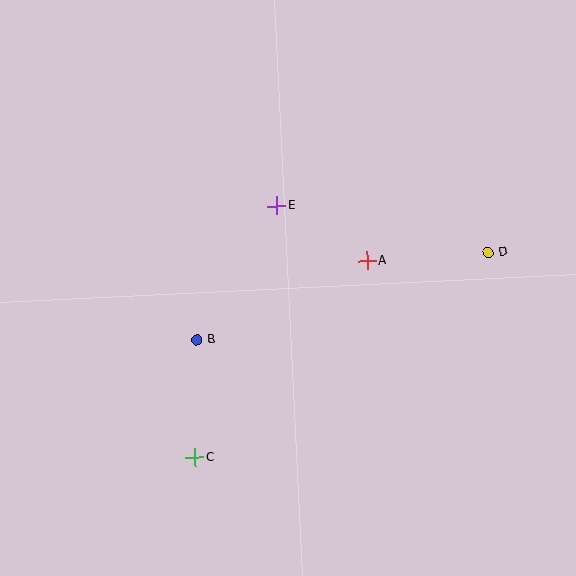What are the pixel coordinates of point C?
Point C is at (195, 457).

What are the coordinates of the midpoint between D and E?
The midpoint between D and E is at (382, 229).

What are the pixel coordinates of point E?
Point E is at (277, 206).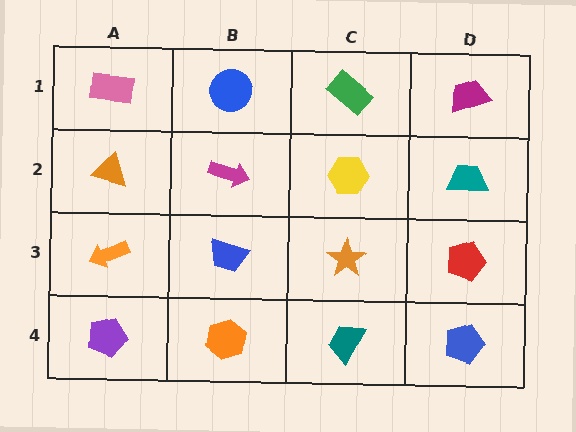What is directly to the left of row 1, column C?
A blue circle.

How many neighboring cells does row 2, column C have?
4.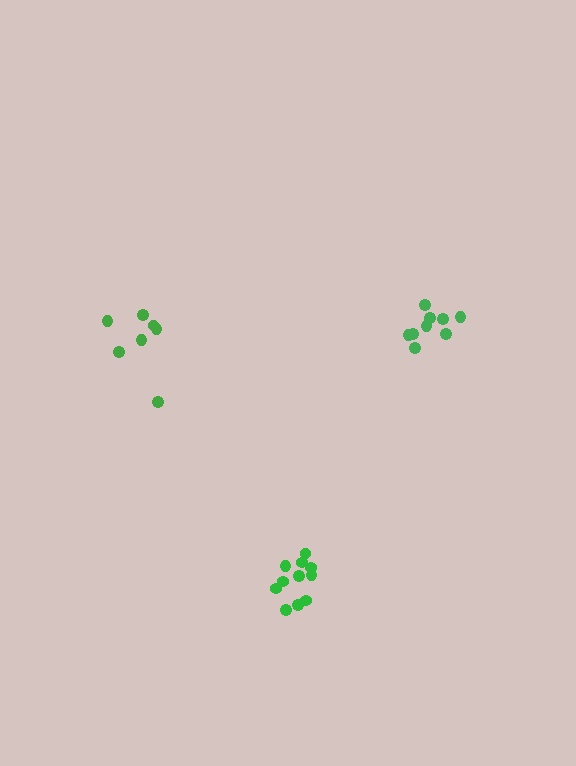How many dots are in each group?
Group 1: 9 dots, Group 2: 7 dots, Group 3: 11 dots (27 total).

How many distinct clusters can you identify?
There are 3 distinct clusters.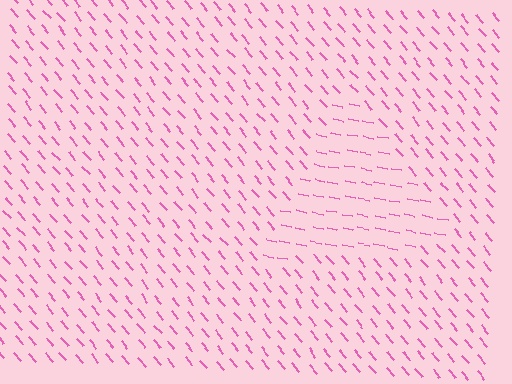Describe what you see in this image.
The image is filled with small pink line segments. A triangle region in the image has lines oriented differently from the surrounding lines, creating a visible texture boundary.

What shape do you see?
I see a triangle.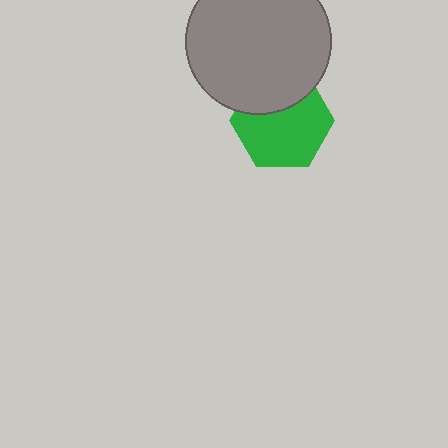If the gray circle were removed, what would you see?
You would see the complete green hexagon.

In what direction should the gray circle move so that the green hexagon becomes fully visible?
The gray circle should move up. That is the shortest direction to clear the overlap and leave the green hexagon fully visible.